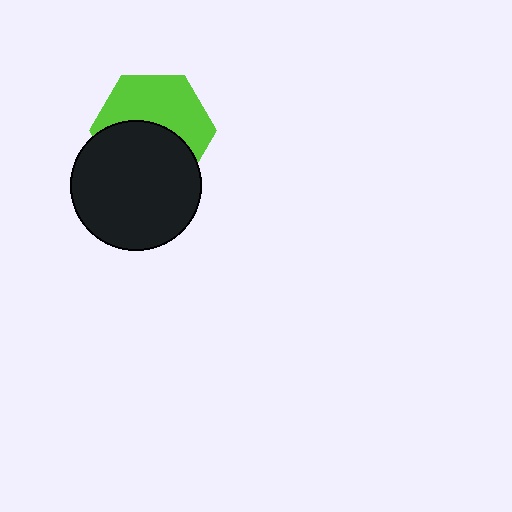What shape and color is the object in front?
The object in front is a black circle.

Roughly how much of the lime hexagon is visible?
About half of it is visible (roughly 52%).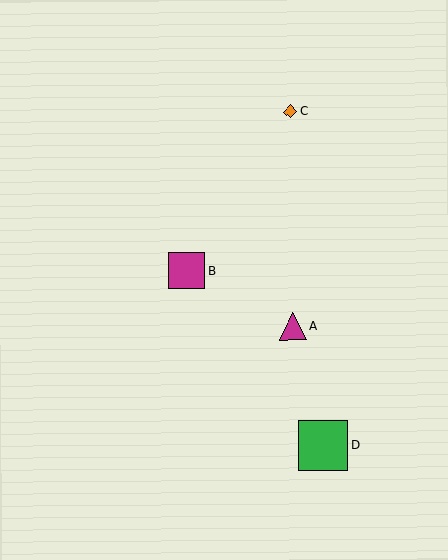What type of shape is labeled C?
Shape C is an orange diamond.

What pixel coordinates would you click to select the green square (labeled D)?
Click at (323, 446) to select the green square D.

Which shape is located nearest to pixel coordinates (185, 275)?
The magenta square (labeled B) at (187, 271) is nearest to that location.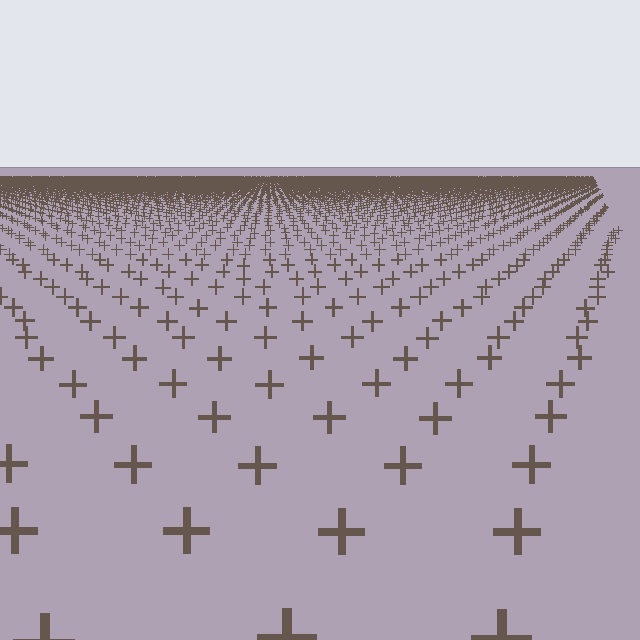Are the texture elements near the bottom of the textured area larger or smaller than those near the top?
Larger. Near the bottom, elements are closer to the viewer and appear at a bigger on-screen size.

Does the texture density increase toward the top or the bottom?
Density increases toward the top.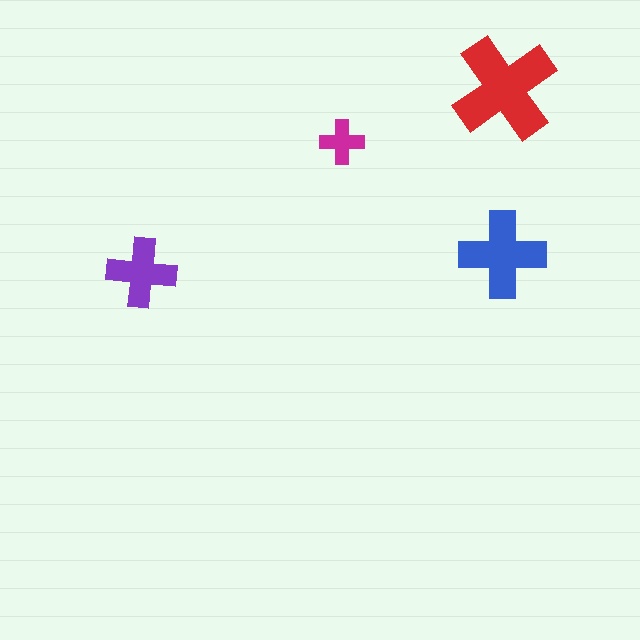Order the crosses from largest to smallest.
the red one, the blue one, the purple one, the magenta one.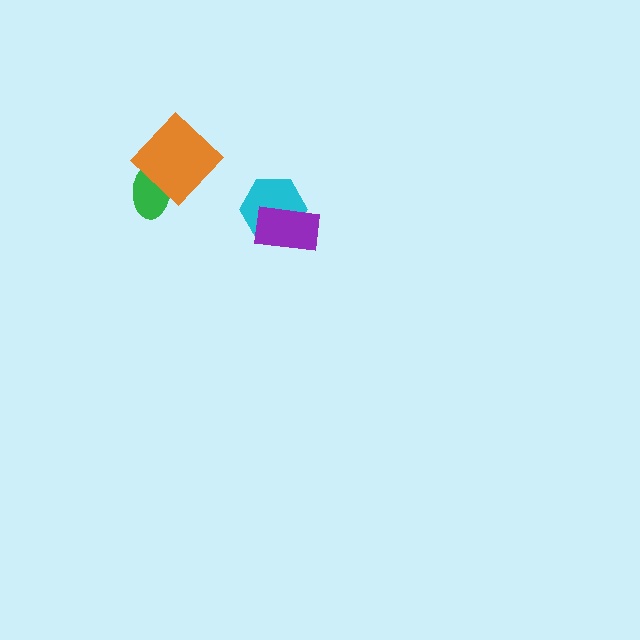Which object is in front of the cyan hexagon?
The purple rectangle is in front of the cyan hexagon.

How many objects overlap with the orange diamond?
1 object overlaps with the orange diamond.